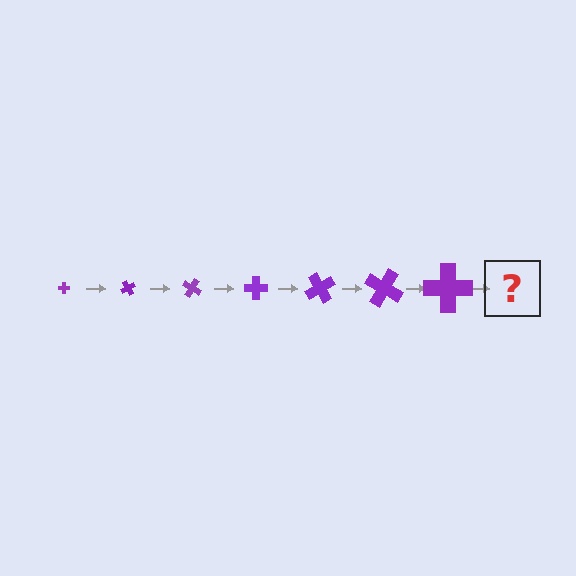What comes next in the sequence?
The next element should be a cross, larger than the previous one and rotated 420 degrees from the start.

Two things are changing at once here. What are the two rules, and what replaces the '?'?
The two rules are that the cross grows larger each step and it rotates 60 degrees each step. The '?' should be a cross, larger than the previous one and rotated 420 degrees from the start.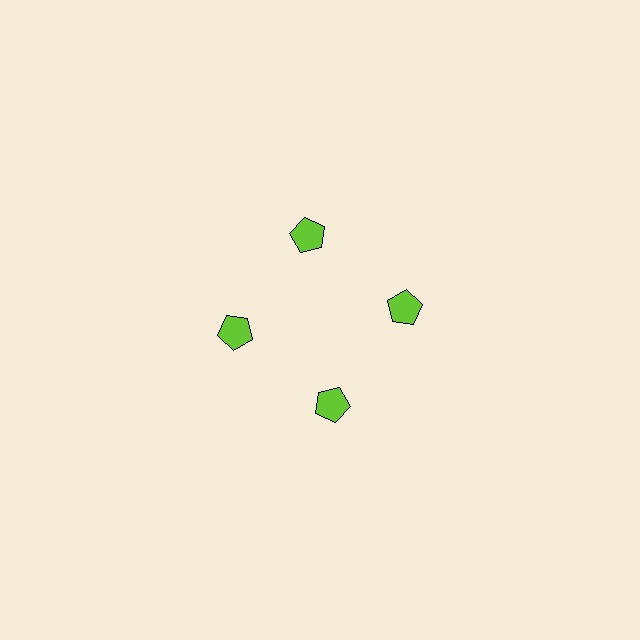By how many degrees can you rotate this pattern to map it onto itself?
The pattern maps onto itself every 90 degrees of rotation.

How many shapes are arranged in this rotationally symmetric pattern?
There are 4 shapes, arranged in 4 groups of 1.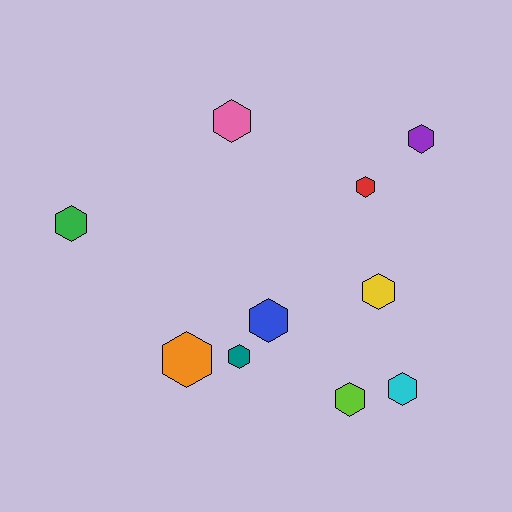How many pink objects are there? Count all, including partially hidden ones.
There is 1 pink object.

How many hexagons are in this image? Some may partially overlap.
There are 10 hexagons.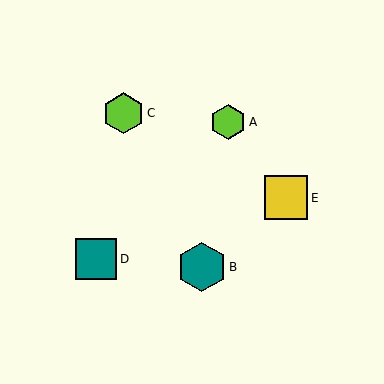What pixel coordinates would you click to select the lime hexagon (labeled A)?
Click at (228, 122) to select the lime hexagon A.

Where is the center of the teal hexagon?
The center of the teal hexagon is at (202, 267).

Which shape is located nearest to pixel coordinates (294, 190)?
The yellow square (labeled E) at (286, 198) is nearest to that location.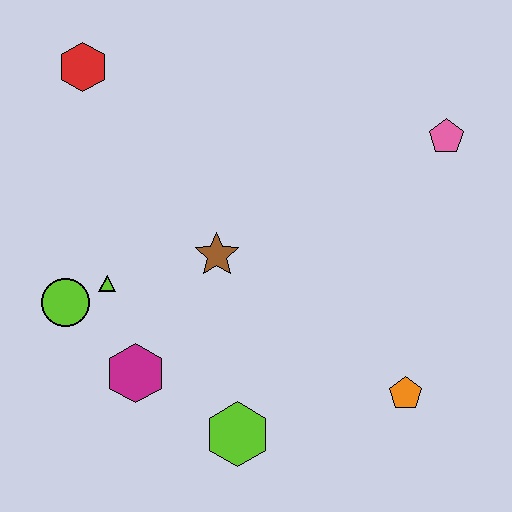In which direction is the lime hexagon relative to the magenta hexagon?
The lime hexagon is to the right of the magenta hexagon.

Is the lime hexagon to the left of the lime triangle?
No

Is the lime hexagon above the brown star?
No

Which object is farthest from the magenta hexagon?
The pink pentagon is farthest from the magenta hexagon.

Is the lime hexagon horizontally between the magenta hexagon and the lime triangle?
No